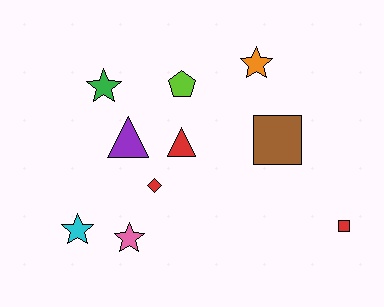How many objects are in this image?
There are 10 objects.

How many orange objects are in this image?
There is 1 orange object.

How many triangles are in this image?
There are 2 triangles.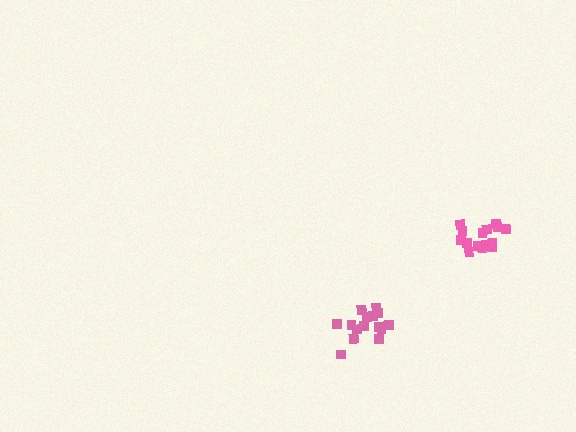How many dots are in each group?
Group 1: 16 dots, Group 2: 16 dots (32 total).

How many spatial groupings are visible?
There are 2 spatial groupings.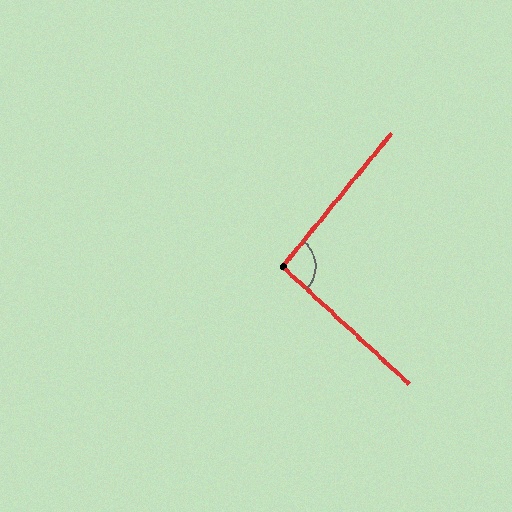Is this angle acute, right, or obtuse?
It is approximately a right angle.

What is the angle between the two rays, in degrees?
Approximately 93 degrees.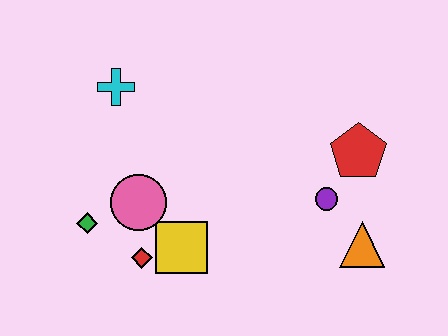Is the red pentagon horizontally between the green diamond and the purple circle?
No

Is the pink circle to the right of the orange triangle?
No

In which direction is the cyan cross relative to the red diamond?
The cyan cross is above the red diamond.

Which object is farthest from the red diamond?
The red pentagon is farthest from the red diamond.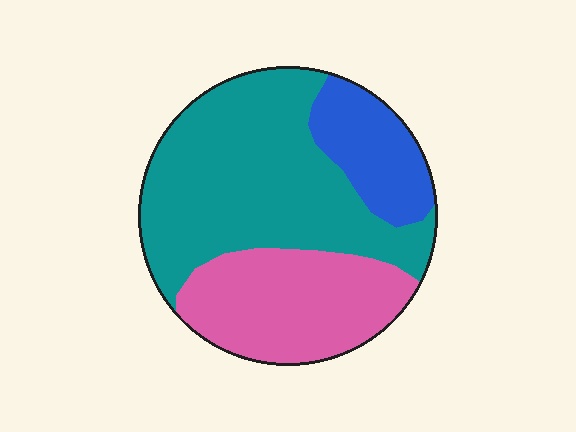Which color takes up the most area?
Teal, at roughly 55%.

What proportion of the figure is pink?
Pink takes up about one third (1/3) of the figure.